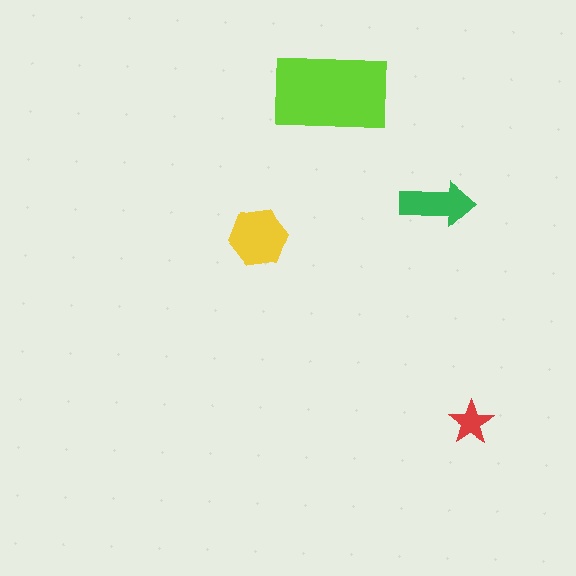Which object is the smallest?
The red star.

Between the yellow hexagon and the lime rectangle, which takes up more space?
The lime rectangle.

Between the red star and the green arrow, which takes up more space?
The green arrow.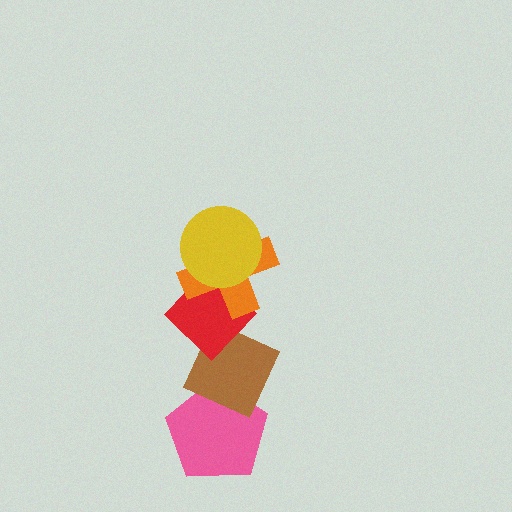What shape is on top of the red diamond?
The orange cross is on top of the red diamond.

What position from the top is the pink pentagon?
The pink pentagon is 5th from the top.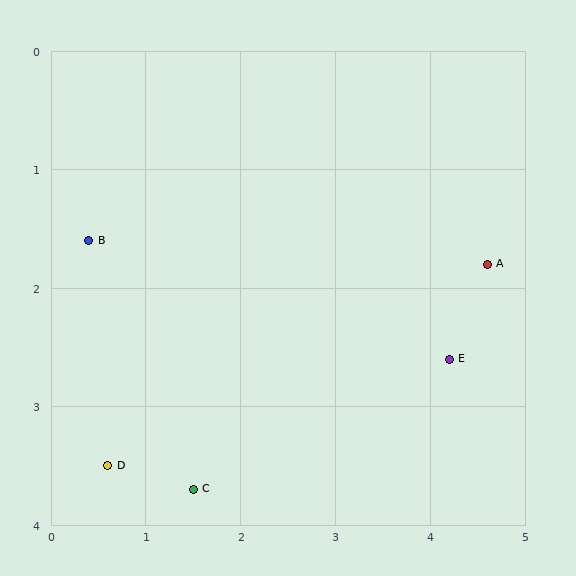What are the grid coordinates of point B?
Point B is at approximately (0.4, 1.6).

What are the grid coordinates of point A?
Point A is at approximately (4.6, 1.8).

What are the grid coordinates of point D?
Point D is at approximately (0.6, 3.5).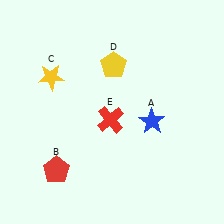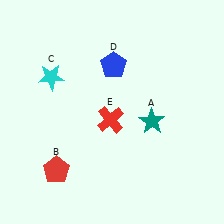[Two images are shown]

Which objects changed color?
A changed from blue to teal. C changed from yellow to cyan. D changed from yellow to blue.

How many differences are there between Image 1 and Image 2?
There are 3 differences between the two images.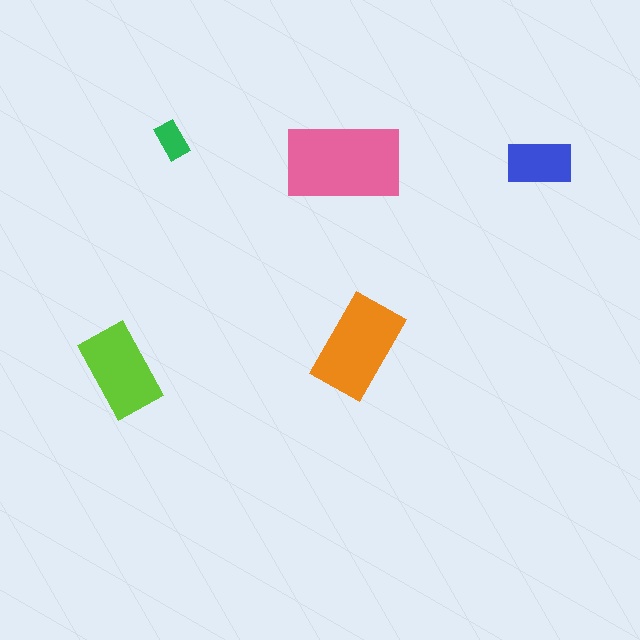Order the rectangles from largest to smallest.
the pink one, the orange one, the lime one, the blue one, the green one.